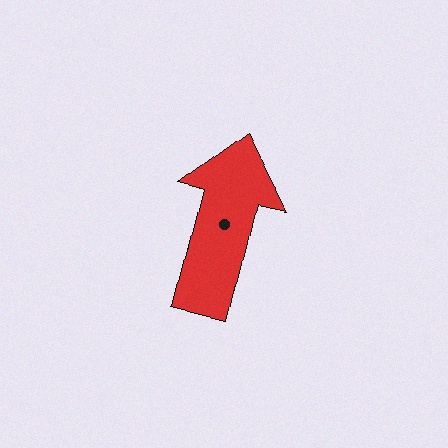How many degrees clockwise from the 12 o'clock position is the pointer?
Approximately 13 degrees.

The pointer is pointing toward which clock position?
Roughly 12 o'clock.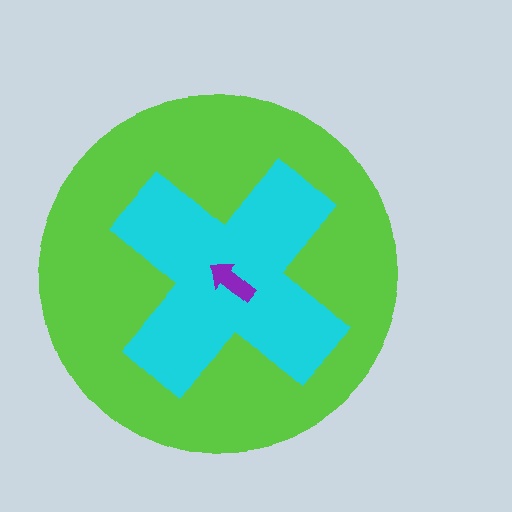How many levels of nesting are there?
3.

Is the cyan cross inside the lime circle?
Yes.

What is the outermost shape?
The lime circle.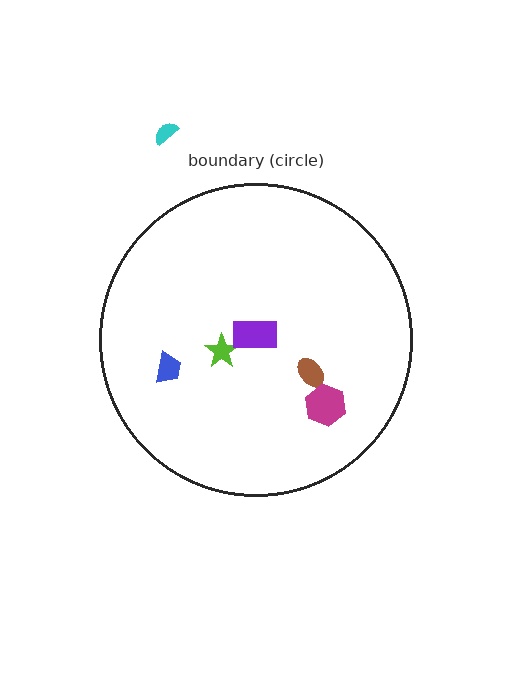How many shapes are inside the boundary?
5 inside, 1 outside.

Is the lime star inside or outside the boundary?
Inside.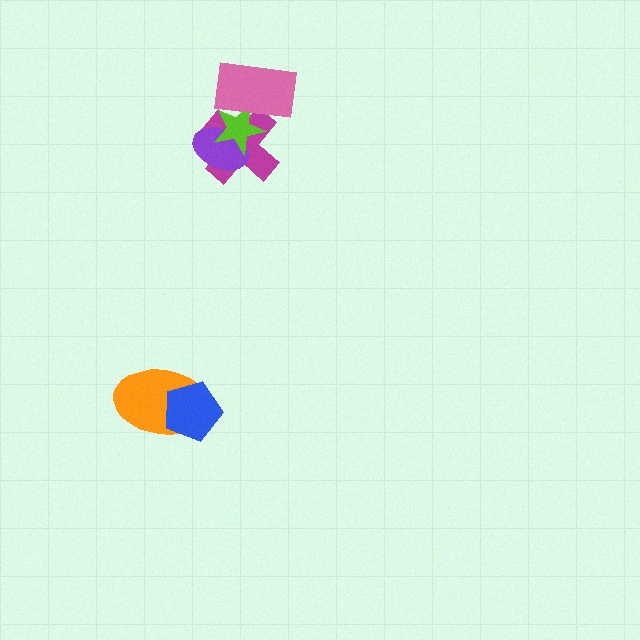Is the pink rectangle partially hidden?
No, no other shape covers it.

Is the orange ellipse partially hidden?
Yes, it is partially covered by another shape.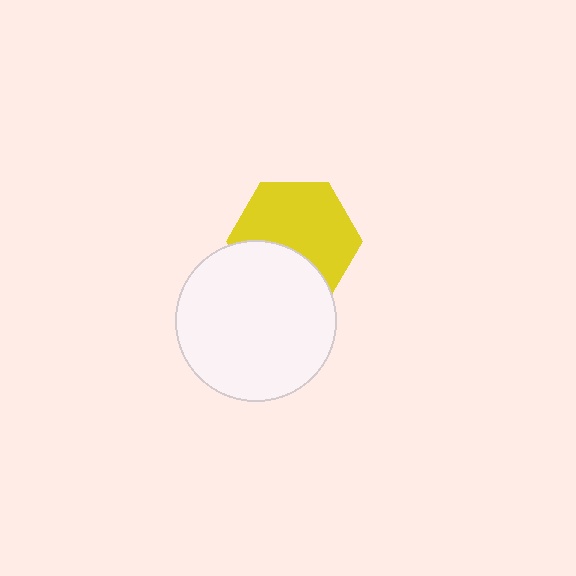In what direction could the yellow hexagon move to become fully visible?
The yellow hexagon could move up. That would shift it out from behind the white circle entirely.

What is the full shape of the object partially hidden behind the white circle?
The partially hidden object is a yellow hexagon.